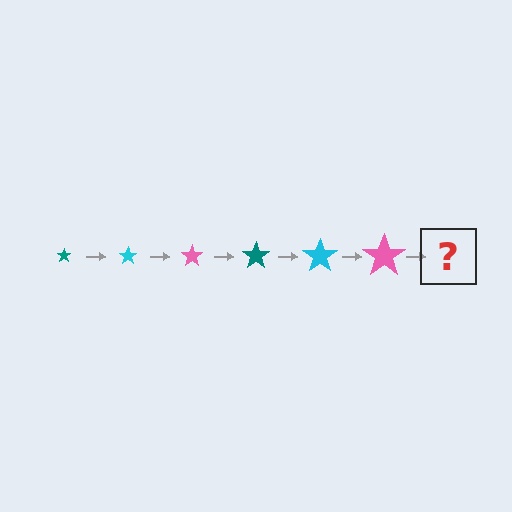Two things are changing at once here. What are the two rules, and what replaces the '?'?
The two rules are that the star grows larger each step and the color cycles through teal, cyan, and pink. The '?' should be a teal star, larger than the previous one.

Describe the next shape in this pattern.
It should be a teal star, larger than the previous one.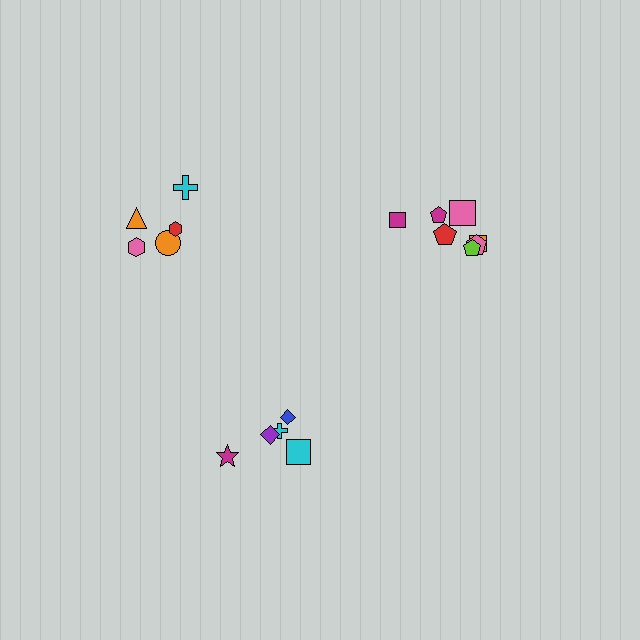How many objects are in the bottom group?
There are 5 objects.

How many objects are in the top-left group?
There are 5 objects.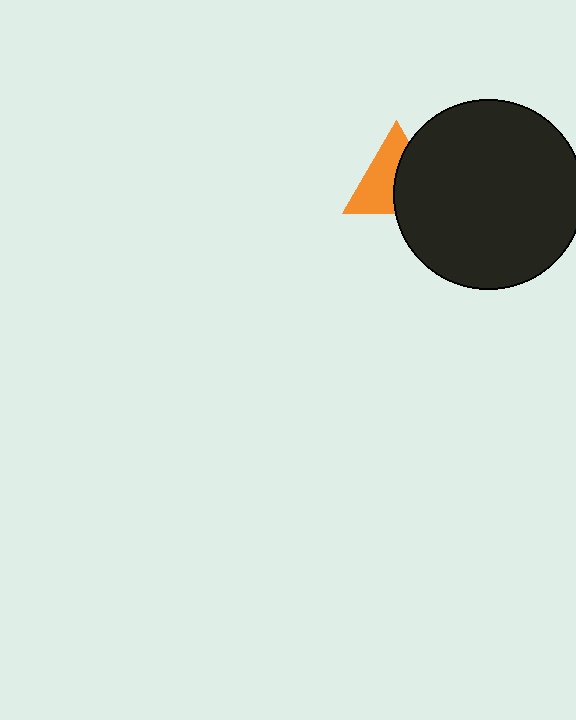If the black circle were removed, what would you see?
You would see the complete orange triangle.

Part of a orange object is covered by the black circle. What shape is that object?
It is a triangle.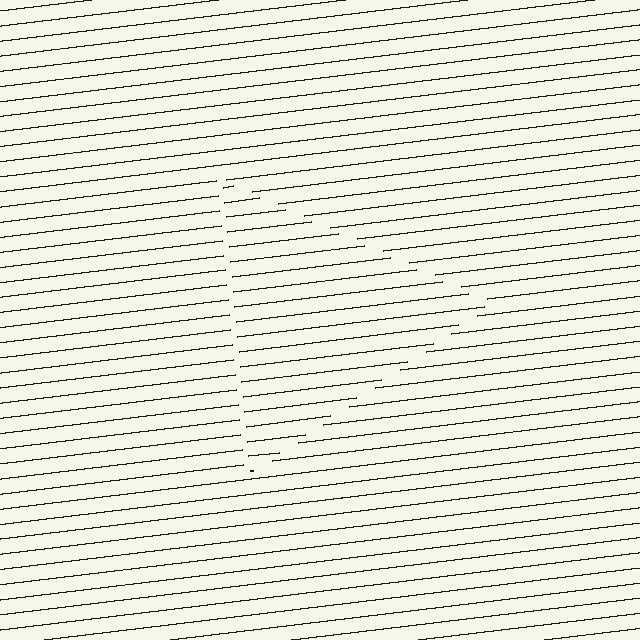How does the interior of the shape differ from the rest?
The interior of the shape contains the same grating, shifted by half a period — the contour is defined by the phase discontinuity where line-ends from the inner and outer gratings abut.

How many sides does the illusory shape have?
3 sides — the line-ends trace a triangle.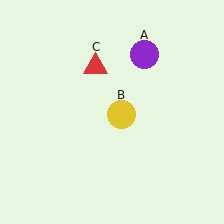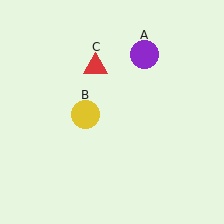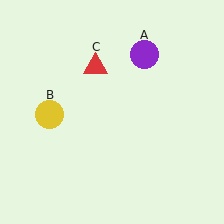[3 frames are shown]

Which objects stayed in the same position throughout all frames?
Purple circle (object A) and red triangle (object C) remained stationary.